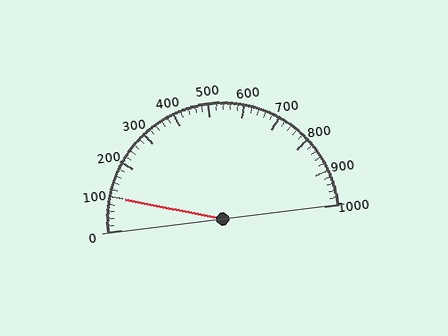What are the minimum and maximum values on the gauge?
The gauge ranges from 0 to 1000.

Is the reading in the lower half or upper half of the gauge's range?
The reading is in the lower half of the range (0 to 1000).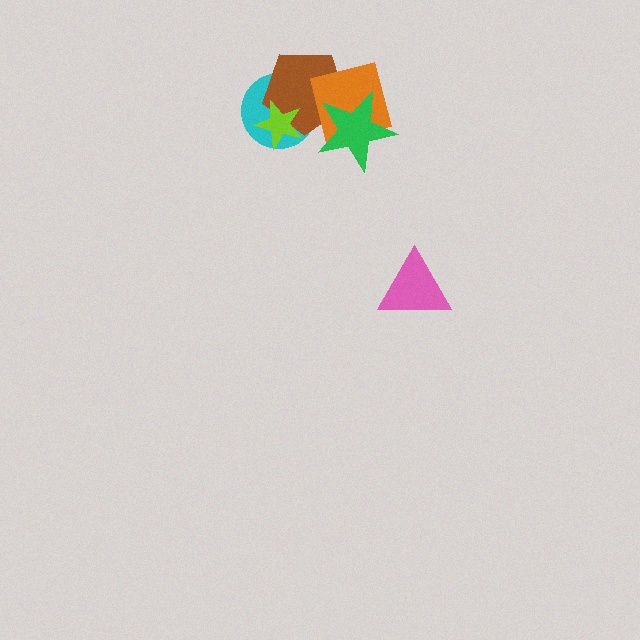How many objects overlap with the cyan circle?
3 objects overlap with the cyan circle.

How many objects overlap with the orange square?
3 objects overlap with the orange square.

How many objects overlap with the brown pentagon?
4 objects overlap with the brown pentagon.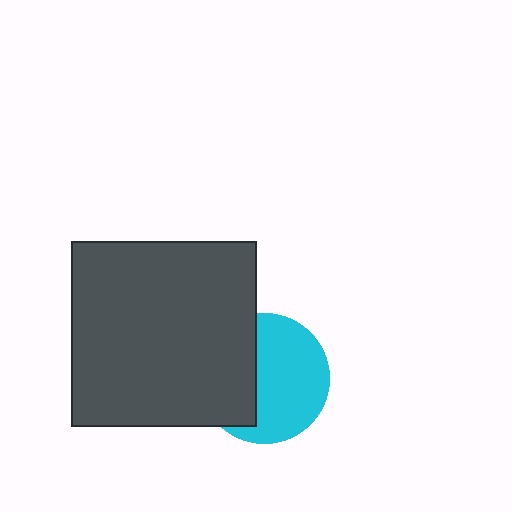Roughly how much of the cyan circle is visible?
About half of it is visible (roughly 60%).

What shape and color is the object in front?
The object in front is a dark gray square.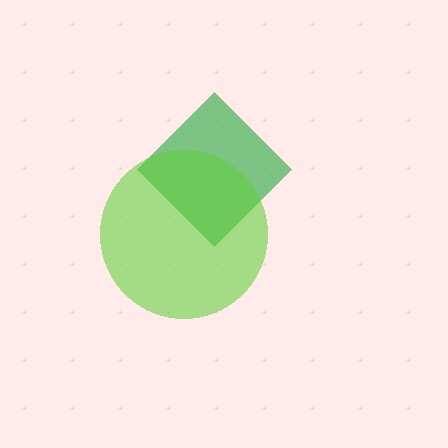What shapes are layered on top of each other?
The layered shapes are: a green diamond, a lime circle.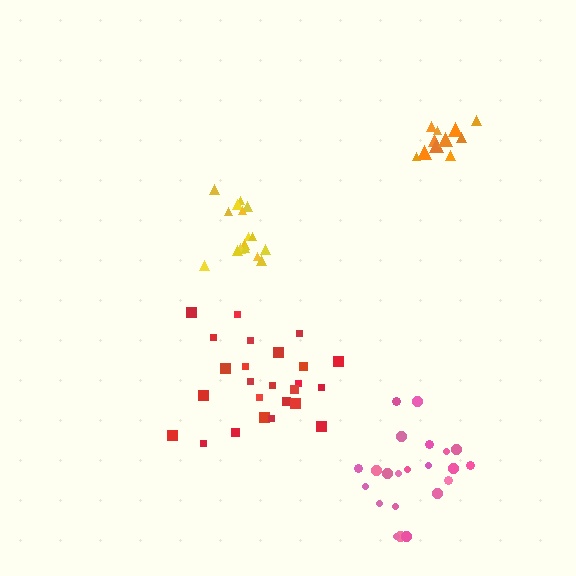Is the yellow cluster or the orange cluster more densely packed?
Yellow.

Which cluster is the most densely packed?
Yellow.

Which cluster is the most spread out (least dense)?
Orange.